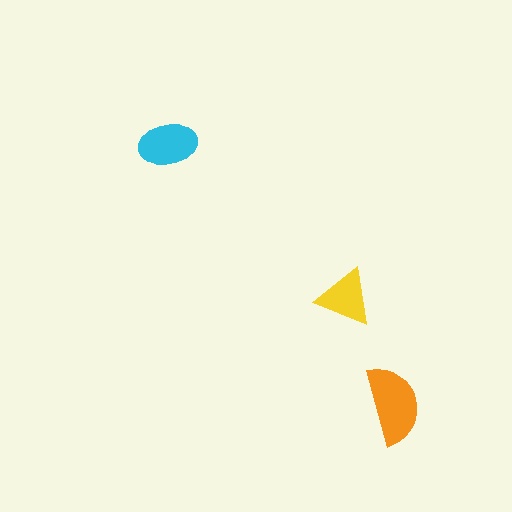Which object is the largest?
The orange semicircle.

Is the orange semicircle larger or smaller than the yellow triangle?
Larger.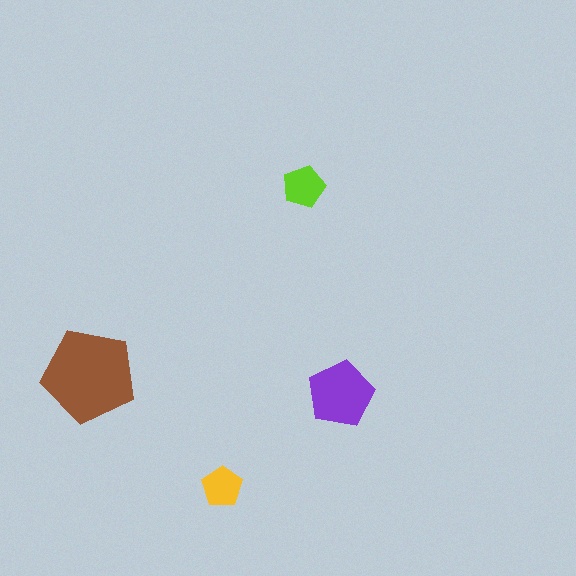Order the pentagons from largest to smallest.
the brown one, the purple one, the lime one, the yellow one.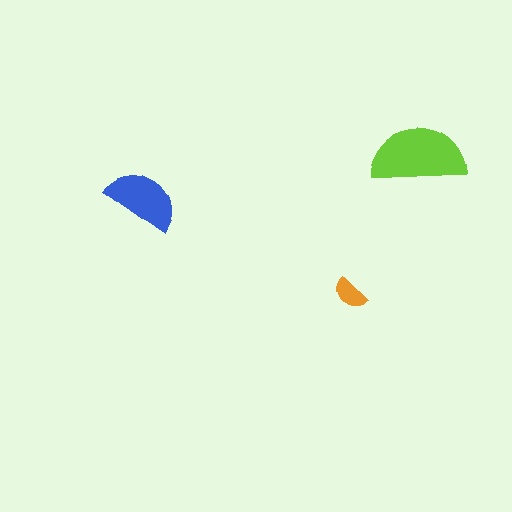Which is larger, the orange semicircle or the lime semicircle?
The lime one.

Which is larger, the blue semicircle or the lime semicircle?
The lime one.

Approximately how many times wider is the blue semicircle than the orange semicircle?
About 2 times wider.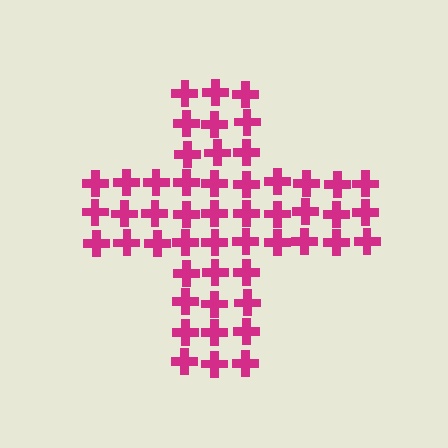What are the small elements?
The small elements are crosses.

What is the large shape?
The large shape is a cross.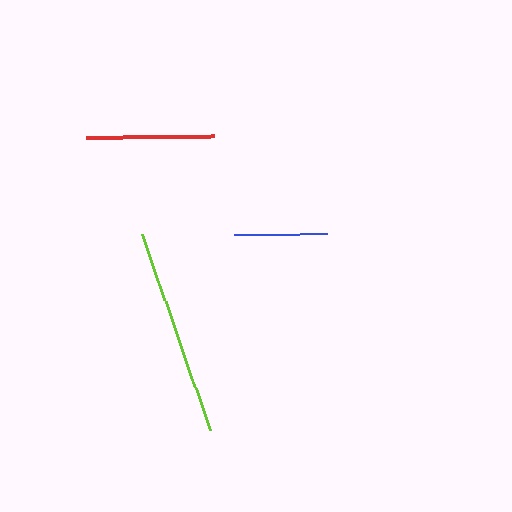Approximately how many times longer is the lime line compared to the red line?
The lime line is approximately 1.6 times the length of the red line.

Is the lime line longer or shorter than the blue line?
The lime line is longer than the blue line.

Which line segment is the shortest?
The blue line is the shortest at approximately 93 pixels.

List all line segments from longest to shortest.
From longest to shortest: lime, red, blue.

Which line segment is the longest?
The lime line is the longest at approximately 207 pixels.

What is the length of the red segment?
The red segment is approximately 128 pixels long.